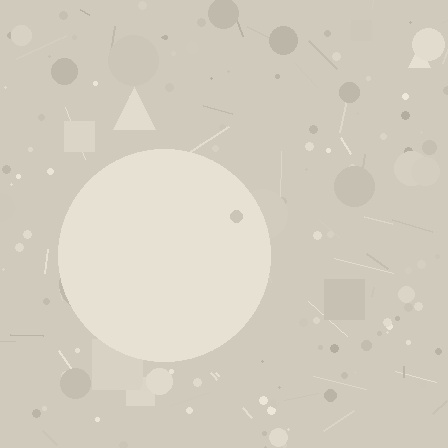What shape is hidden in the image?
A circle is hidden in the image.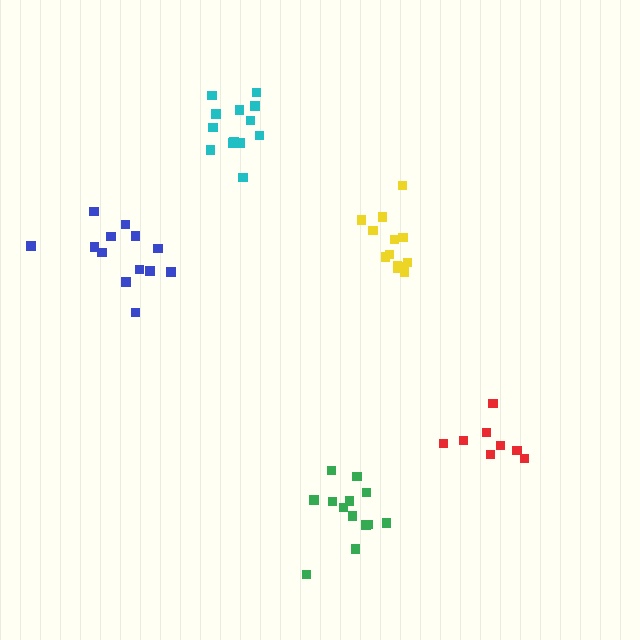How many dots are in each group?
Group 1: 13 dots, Group 2: 13 dots, Group 3: 8 dots, Group 4: 13 dots, Group 5: 13 dots (60 total).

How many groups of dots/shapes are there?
There are 5 groups.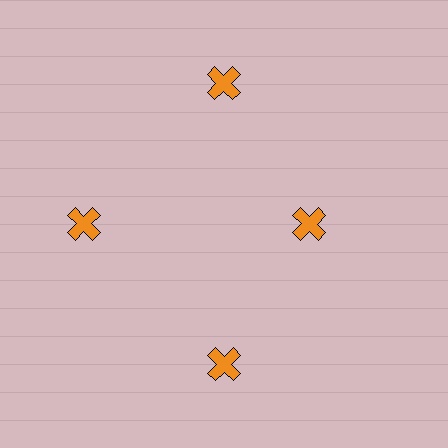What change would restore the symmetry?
The symmetry would be restored by moving it outward, back onto the ring so that all 4 crosses sit at equal angles and equal distance from the center.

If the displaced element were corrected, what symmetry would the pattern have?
It would have 4-fold rotational symmetry — the pattern would map onto itself every 90 degrees.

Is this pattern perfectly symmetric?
No. The 4 orange crosses are arranged in a ring, but one element near the 3 o'clock position is pulled inward toward the center, breaking the 4-fold rotational symmetry.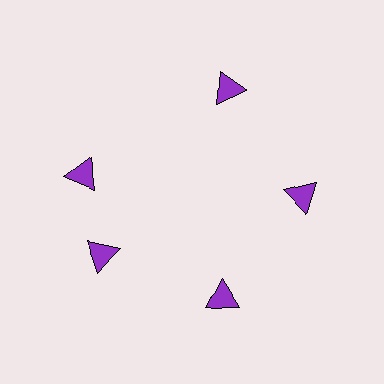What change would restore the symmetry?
The symmetry would be restored by rotating it back into even spacing with its neighbors so that all 5 triangles sit at equal angles and equal distance from the center.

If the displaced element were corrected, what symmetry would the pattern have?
It would have 5-fold rotational symmetry — the pattern would map onto itself every 72 degrees.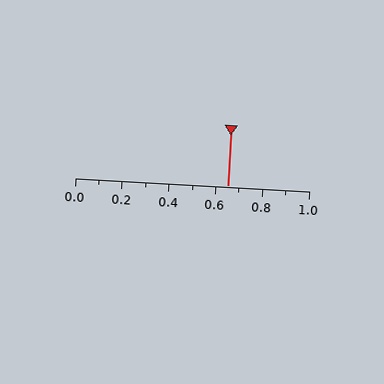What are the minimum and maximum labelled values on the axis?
The axis runs from 0.0 to 1.0.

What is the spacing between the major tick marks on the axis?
The major ticks are spaced 0.2 apart.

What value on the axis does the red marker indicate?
The marker indicates approximately 0.65.